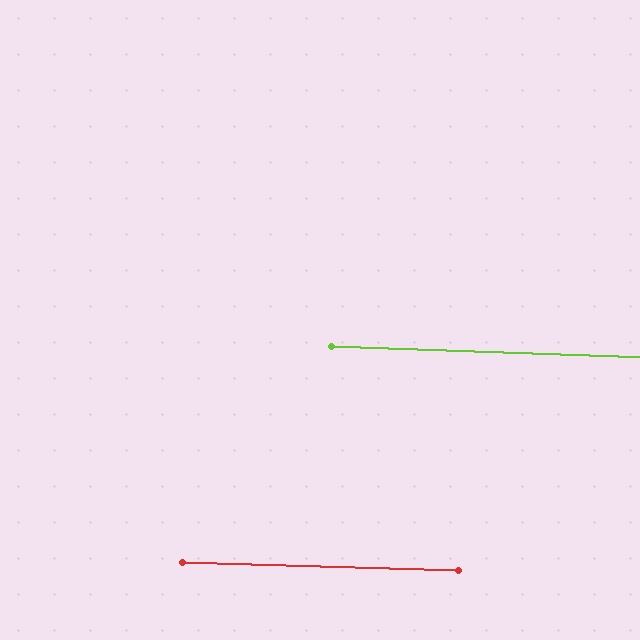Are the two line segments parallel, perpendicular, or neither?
Parallel — their directions differ by only 0.2°.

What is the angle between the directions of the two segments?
Approximately 0 degrees.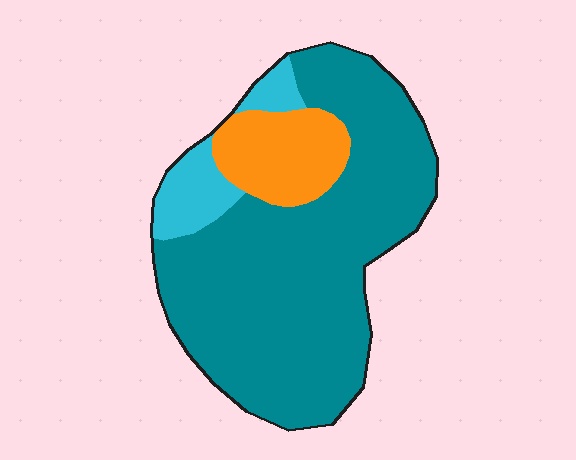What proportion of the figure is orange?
Orange takes up less than a quarter of the figure.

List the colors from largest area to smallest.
From largest to smallest: teal, orange, cyan.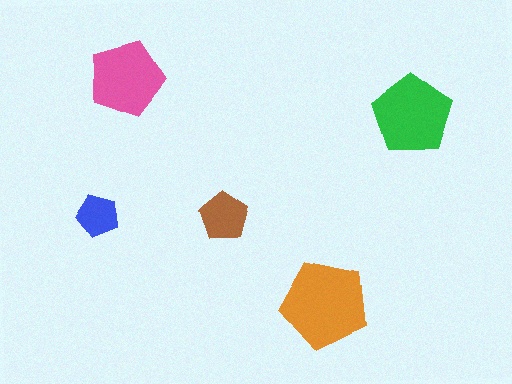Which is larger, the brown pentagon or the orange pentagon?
The orange one.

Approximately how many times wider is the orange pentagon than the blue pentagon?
About 2 times wider.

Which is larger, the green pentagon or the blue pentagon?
The green one.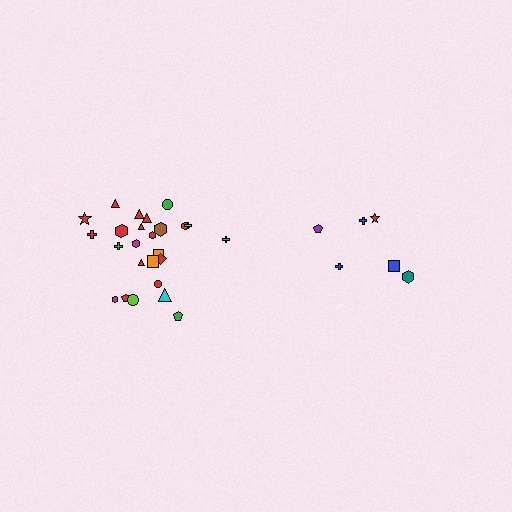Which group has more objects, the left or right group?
The left group.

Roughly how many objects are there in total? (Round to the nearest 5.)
Roughly 30 objects in total.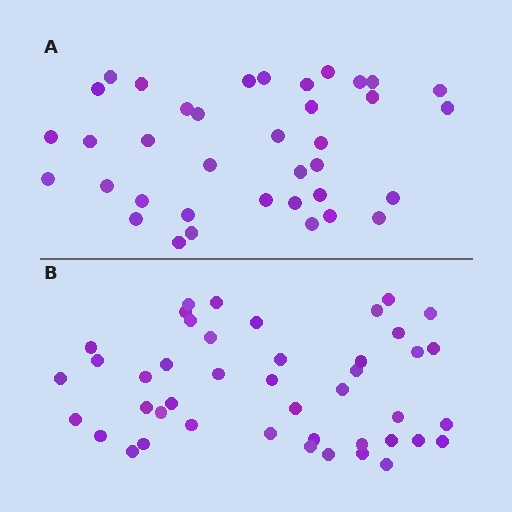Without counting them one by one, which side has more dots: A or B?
Region B (the bottom region) has more dots.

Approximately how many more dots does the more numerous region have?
Region B has roughly 8 or so more dots than region A.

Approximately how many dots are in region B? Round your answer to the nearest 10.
About 40 dots. (The exact count is 44, which rounds to 40.)